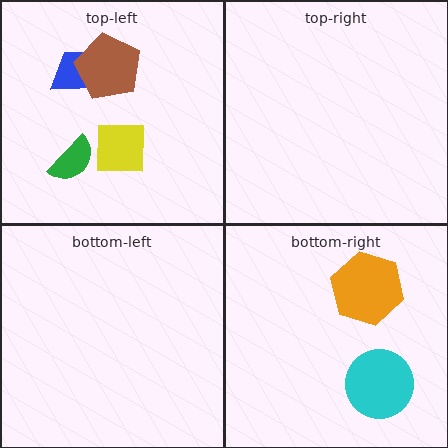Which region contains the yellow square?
The top-left region.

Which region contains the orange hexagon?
The bottom-right region.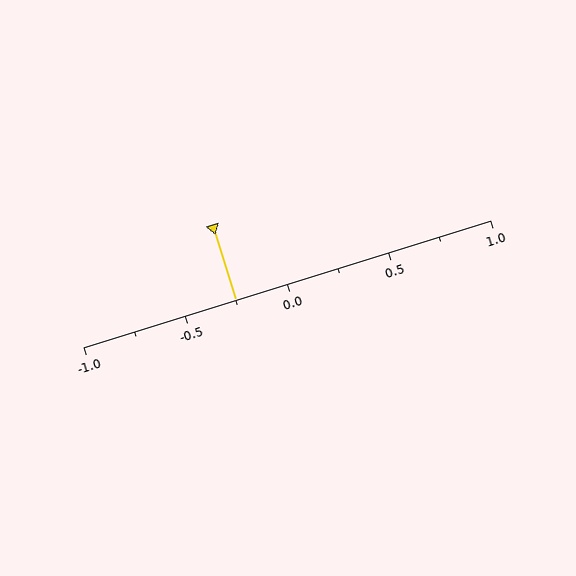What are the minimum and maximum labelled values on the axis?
The axis runs from -1.0 to 1.0.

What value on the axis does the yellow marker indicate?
The marker indicates approximately -0.25.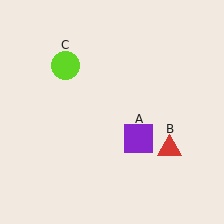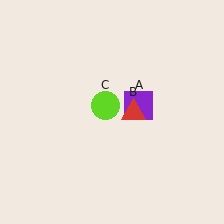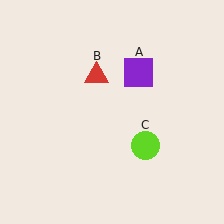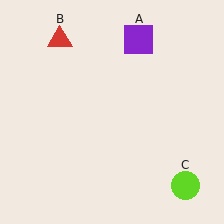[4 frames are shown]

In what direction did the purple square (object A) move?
The purple square (object A) moved up.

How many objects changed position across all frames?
3 objects changed position: purple square (object A), red triangle (object B), lime circle (object C).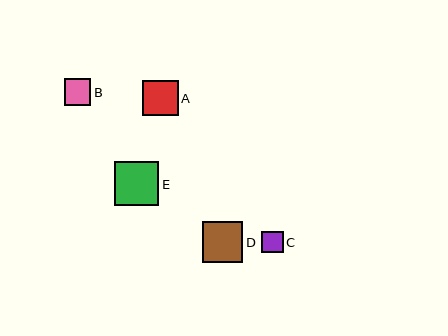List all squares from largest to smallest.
From largest to smallest: E, D, A, B, C.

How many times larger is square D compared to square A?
Square D is approximately 1.2 times the size of square A.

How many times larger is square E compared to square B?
Square E is approximately 1.7 times the size of square B.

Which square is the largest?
Square E is the largest with a size of approximately 44 pixels.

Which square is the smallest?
Square C is the smallest with a size of approximately 21 pixels.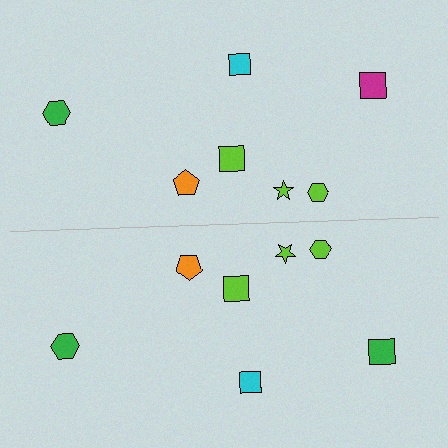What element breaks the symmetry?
The green square on the bottom side breaks the symmetry — its mirror counterpart is magenta.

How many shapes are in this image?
There are 14 shapes in this image.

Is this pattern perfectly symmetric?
No, the pattern is not perfectly symmetric. The green square on the bottom side breaks the symmetry — its mirror counterpart is magenta.